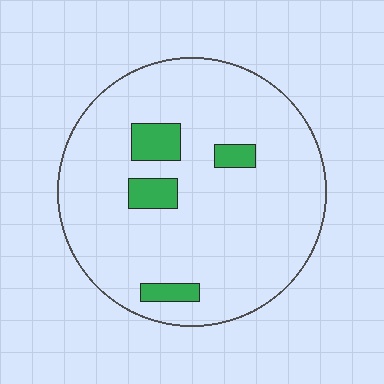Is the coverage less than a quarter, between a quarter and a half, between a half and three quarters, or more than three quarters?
Less than a quarter.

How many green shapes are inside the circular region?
4.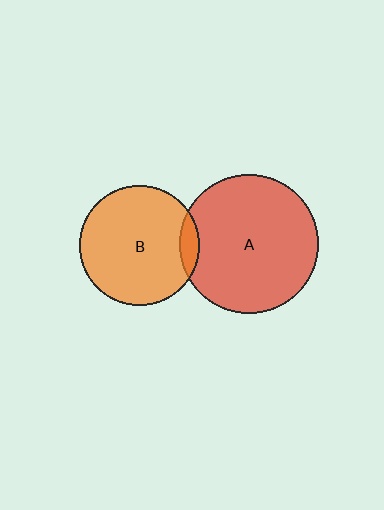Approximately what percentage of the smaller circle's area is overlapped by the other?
Approximately 10%.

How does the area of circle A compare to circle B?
Approximately 1.3 times.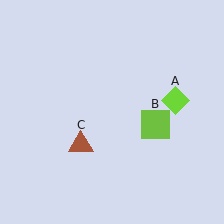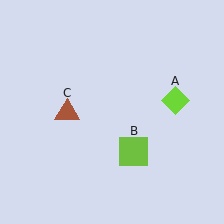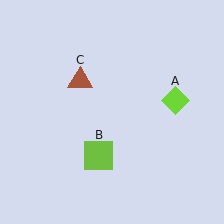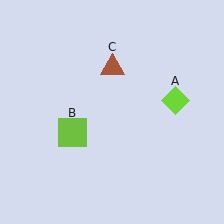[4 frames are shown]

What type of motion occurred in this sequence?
The lime square (object B), brown triangle (object C) rotated clockwise around the center of the scene.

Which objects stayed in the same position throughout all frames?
Lime diamond (object A) remained stationary.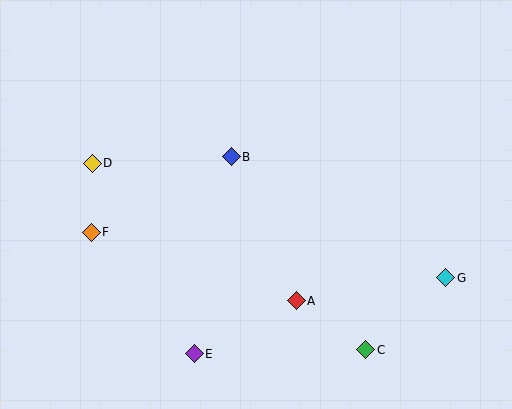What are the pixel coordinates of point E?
Point E is at (194, 354).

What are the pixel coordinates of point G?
Point G is at (446, 278).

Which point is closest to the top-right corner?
Point G is closest to the top-right corner.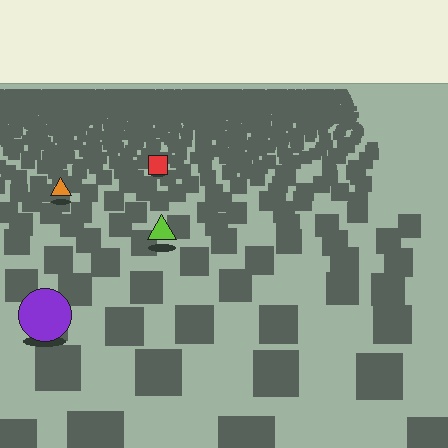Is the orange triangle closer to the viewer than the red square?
Yes. The orange triangle is closer — you can tell from the texture gradient: the ground texture is coarser near it.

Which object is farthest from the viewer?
The red square is farthest from the viewer. It appears smaller and the ground texture around it is denser.